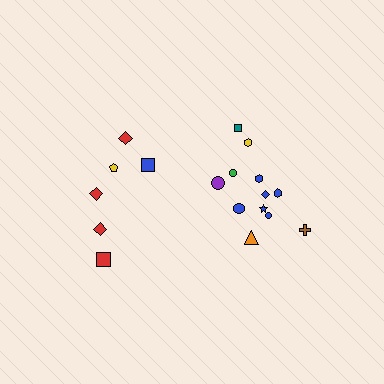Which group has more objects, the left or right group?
The right group.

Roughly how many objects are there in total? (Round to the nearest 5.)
Roughly 20 objects in total.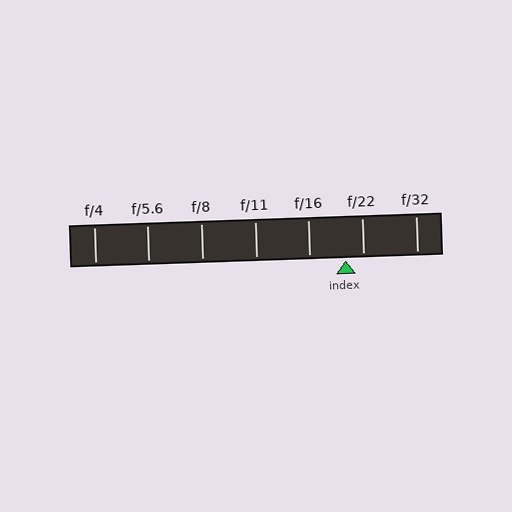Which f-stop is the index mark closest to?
The index mark is closest to f/22.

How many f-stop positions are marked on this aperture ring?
There are 7 f-stop positions marked.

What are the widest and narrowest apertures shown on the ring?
The widest aperture shown is f/4 and the narrowest is f/32.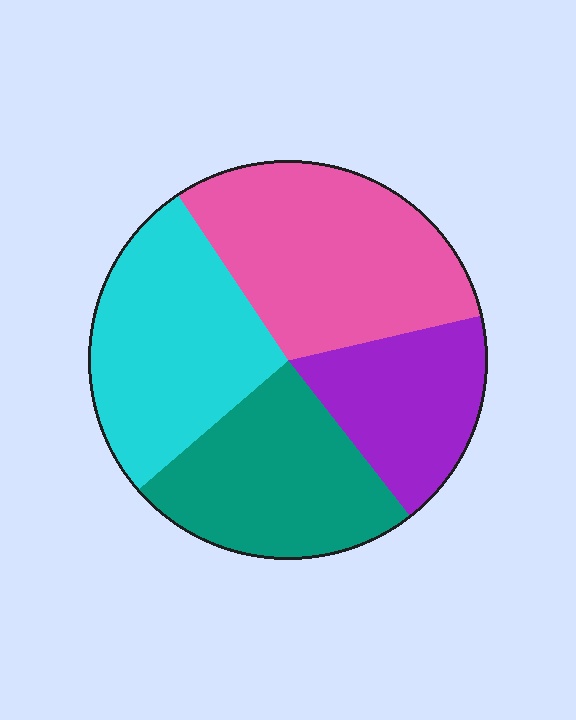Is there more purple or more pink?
Pink.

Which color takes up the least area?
Purple, at roughly 20%.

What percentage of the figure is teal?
Teal takes up about one quarter (1/4) of the figure.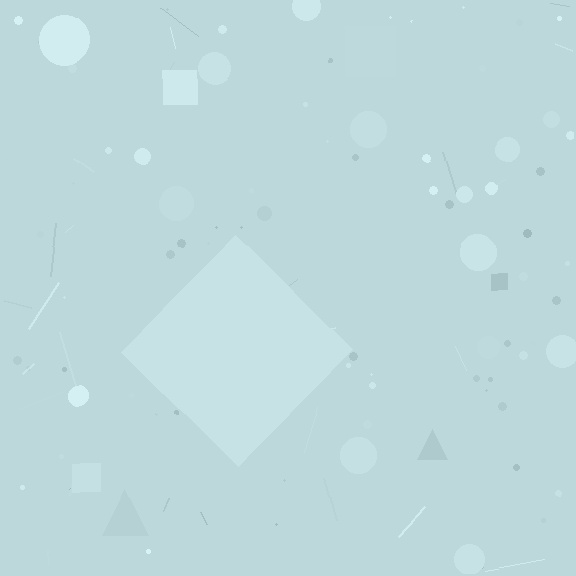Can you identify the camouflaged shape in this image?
The camouflaged shape is a diamond.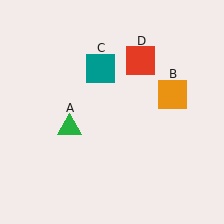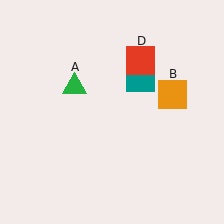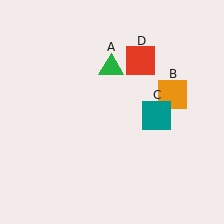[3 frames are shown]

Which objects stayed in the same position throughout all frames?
Orange square (object B) and red square (object D) remained stationary.